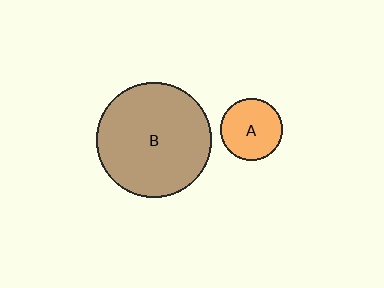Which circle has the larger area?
Circle B (brown).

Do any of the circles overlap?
No, none of the circles overlap.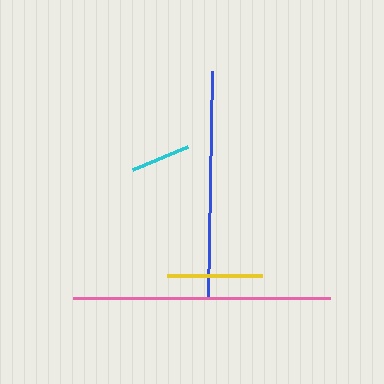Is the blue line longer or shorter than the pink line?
The pink line is longer than the blue line.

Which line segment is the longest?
The pink line is the longest at approximately 257 pixels.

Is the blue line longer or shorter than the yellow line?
The blue line is longer than the yellow line.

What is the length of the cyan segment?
The cyan segment is approximately 60 pixels long.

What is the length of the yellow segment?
The yellow segment is approximately 95 pixels long.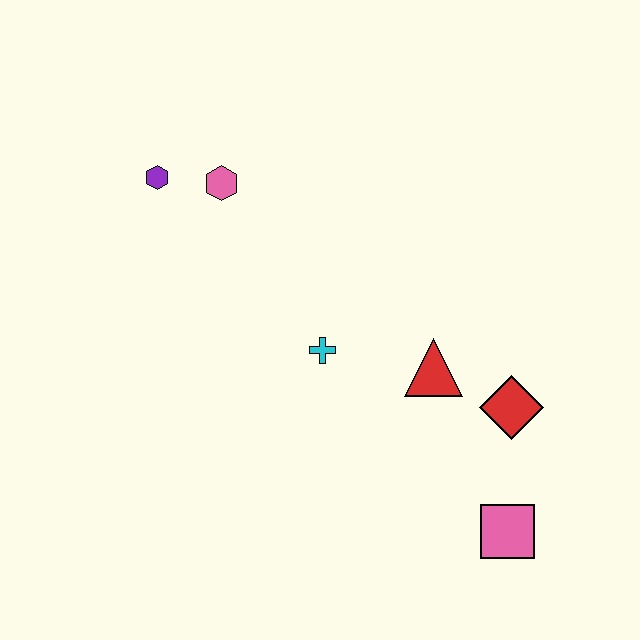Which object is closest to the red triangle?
The red diamond is closest to the red triangle.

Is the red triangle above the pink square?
Yes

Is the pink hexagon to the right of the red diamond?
No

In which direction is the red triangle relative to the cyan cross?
The red triangle is to the right of the cyan cross.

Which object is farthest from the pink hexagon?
The pink square is farthest from the pink hexagon.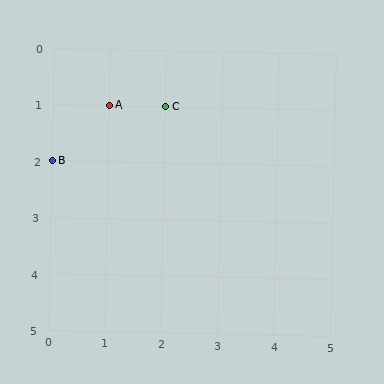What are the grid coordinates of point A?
Point A is at grid coordinates (1, 1).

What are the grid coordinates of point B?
Point B is at grid coordinates (0, 2).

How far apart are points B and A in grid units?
Points B and A are 1 column and 1 row apart (about 1.4 grid units diagonally).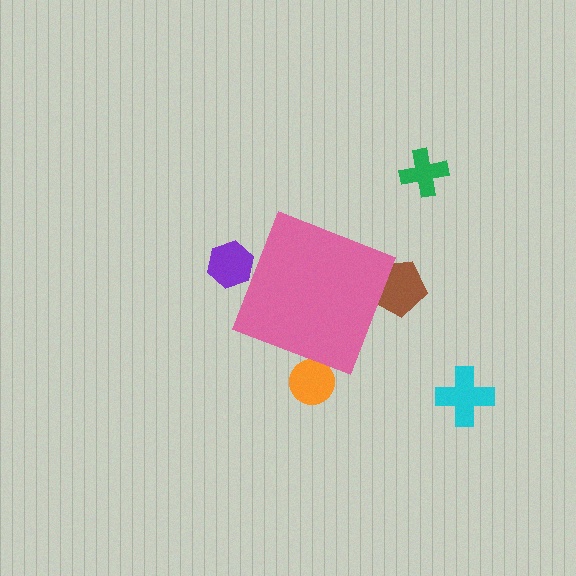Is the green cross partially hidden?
No, the green cross is fully visible.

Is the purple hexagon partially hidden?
Yes, the purple hexagon is partially hidden behind the pink diamond.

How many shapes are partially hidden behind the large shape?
3 shapes are partially hidden.